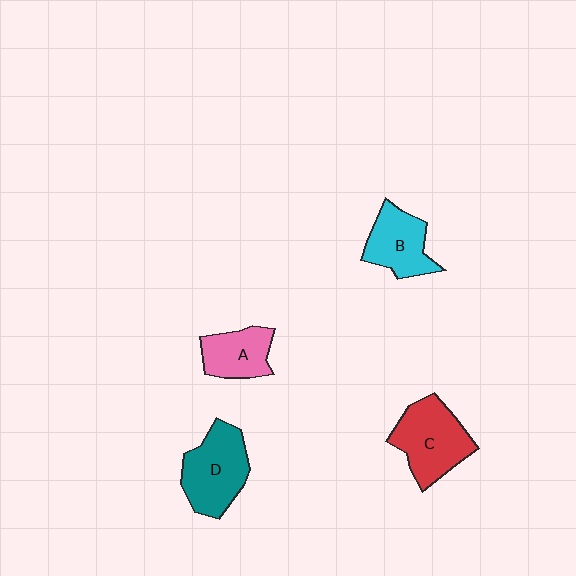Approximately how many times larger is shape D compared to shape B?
Approximately 1.3 times.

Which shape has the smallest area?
Shape A (pink).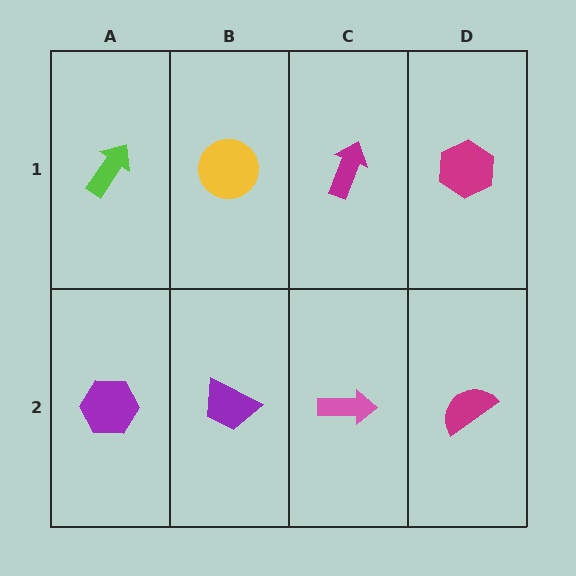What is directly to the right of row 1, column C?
A magenta hexagon.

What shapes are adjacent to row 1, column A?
A purple hexagon (row 2, column A), a yellow circle (row 1, column B).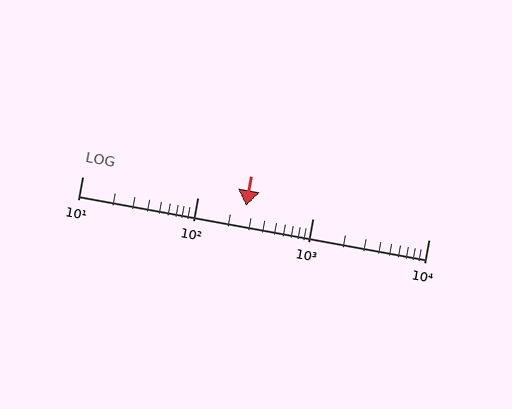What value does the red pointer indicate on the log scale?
The pointer indicates approximately 260.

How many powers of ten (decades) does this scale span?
The scale spans 3 decades, from 10 to 10000.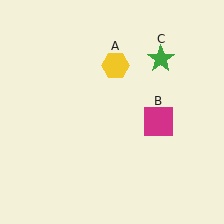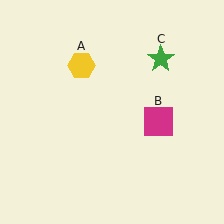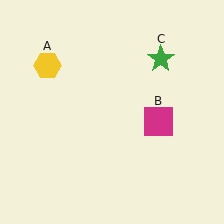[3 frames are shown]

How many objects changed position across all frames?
1 object changed position: yellow hexagon (object A).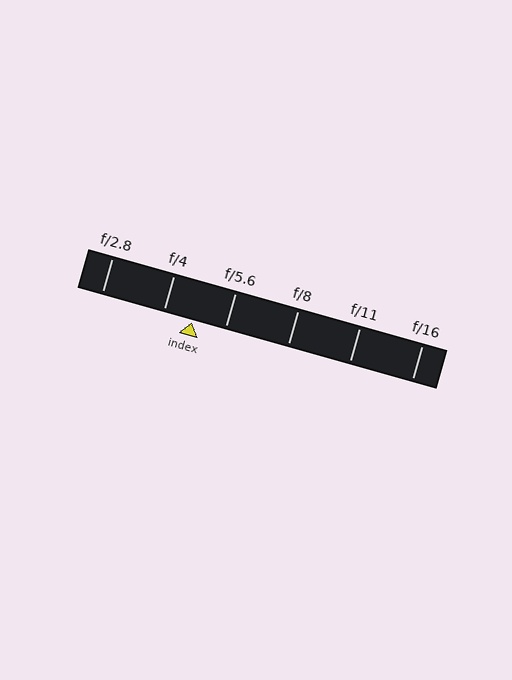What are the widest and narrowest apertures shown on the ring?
The widest aperture shown is f/2.8 and the narrowest is f/16.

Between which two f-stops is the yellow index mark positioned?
The index mark is between f/4 and f/5.6.